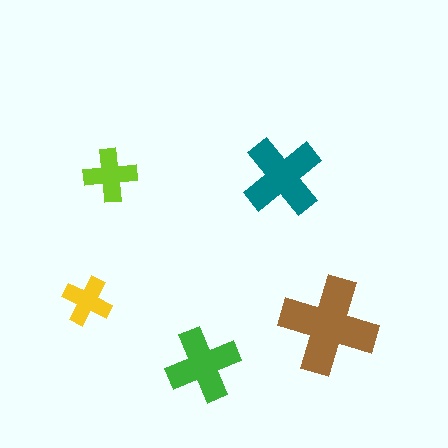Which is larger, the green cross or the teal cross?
The teal one.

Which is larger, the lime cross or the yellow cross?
The lime one.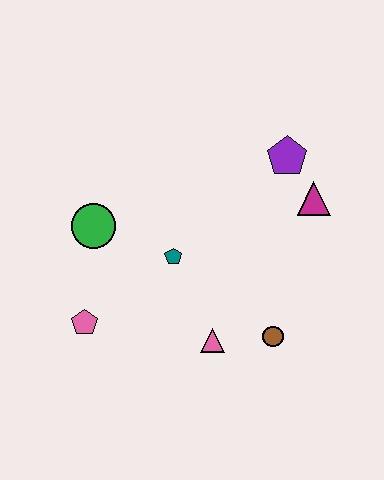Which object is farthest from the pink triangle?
The purple pentagon is farthest from the pink triangle.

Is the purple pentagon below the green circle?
No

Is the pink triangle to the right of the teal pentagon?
Yes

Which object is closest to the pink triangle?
The brown circle is closest to the pink triangle.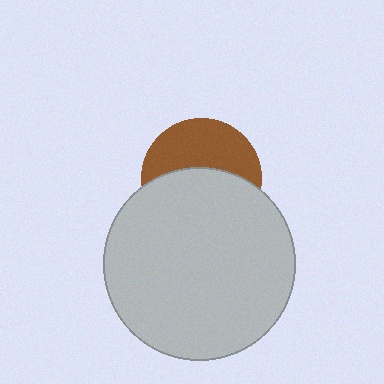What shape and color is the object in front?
The object in front is a light gray circle.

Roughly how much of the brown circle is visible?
About half of it is visible (roughly 45%).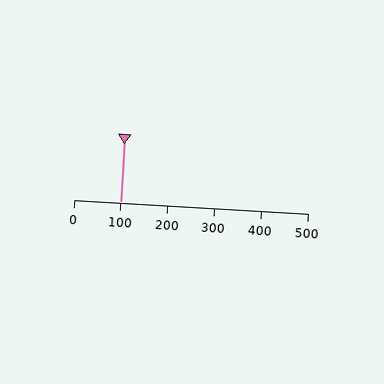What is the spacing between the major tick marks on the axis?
The major ticks are spaced 100 apart.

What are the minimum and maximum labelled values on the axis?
The axis runs from 0 to 500.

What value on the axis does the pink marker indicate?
The marker indicates approximately 100.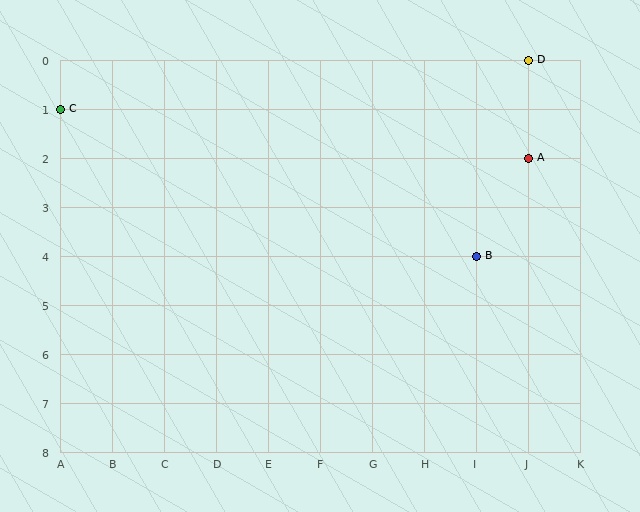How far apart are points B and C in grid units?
Points B and C are 8 columns and 3 rows apart (about 8.5 grid units diagonally).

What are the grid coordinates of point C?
Point C is at grid coordinates (A, 1).